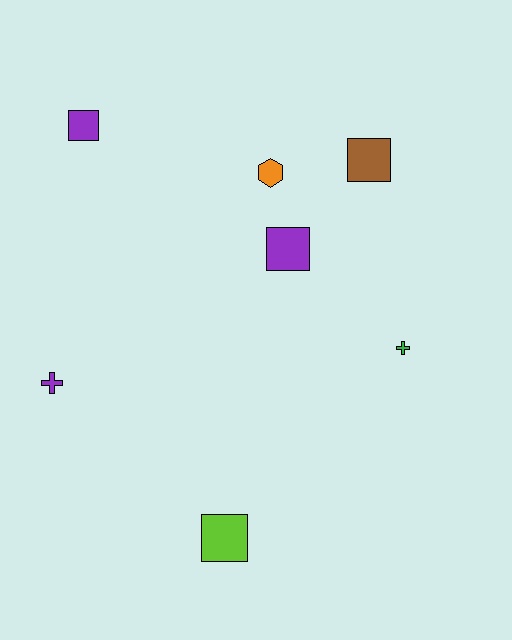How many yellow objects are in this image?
There are no yellow objects.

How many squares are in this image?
There are 4 squares.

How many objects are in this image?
There are 7 objects.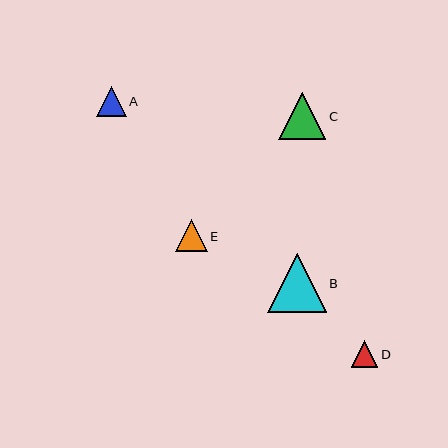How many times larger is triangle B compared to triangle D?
Triangle B is approximately 2.2 times the size of triangle D.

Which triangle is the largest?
Triangle B is the largest with a size of approximately 59 pixels.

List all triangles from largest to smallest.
From largest to smallest: B, C, E, A, D.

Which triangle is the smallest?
Triangle D is the smallest with a size of approximately 26 pixels.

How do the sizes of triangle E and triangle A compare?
Triangle E and triangle A are approximately the same size.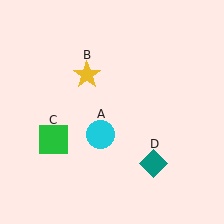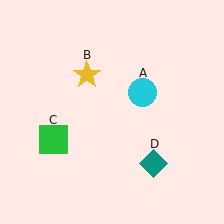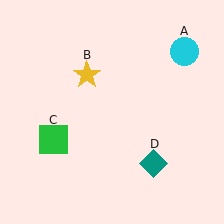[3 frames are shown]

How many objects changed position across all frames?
1 object changed position: cyan circle (object A).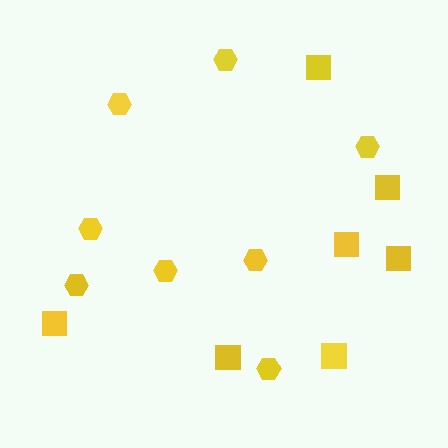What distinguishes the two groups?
There are 2 groups: one group of hexagons (8) and one group of squares (7).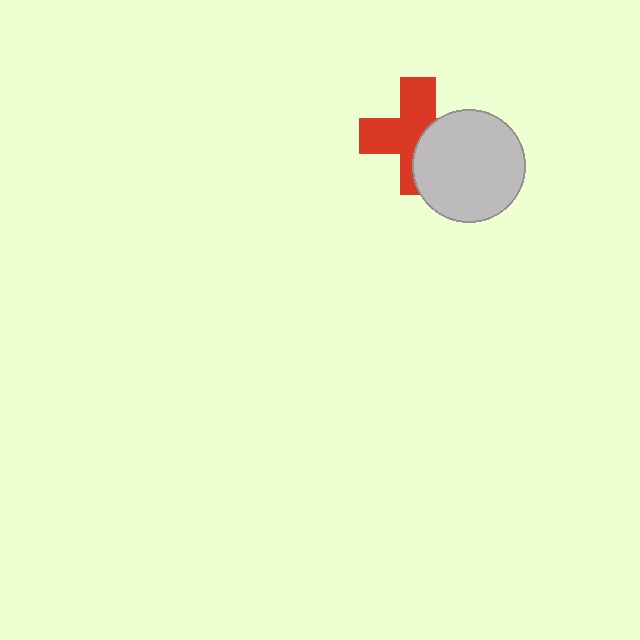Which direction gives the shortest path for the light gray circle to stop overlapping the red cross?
Moving right gives the shortest separation.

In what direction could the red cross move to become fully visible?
The red cross could move left. That would shift it out from behind the light gray circle entirely.